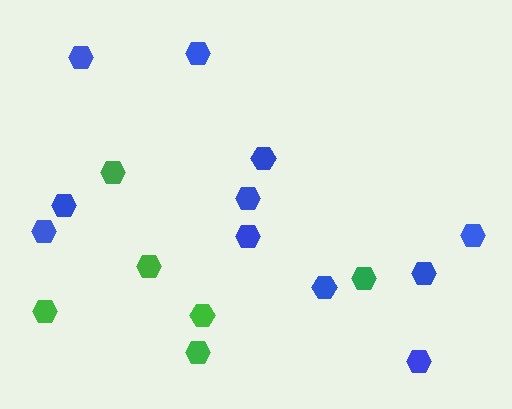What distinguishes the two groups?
There are 2 groups: one group of green hexagons (6) and one group of blue hexagons (11).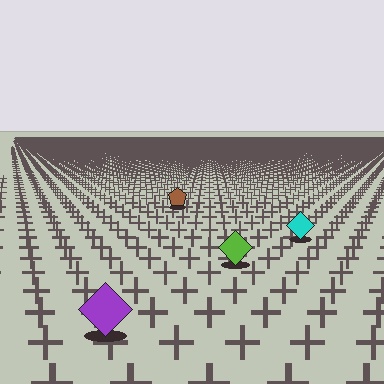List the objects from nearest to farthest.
From nearest to farthest: the purple diamond, the lime diamond, the cyan diamond, the brown pentagon.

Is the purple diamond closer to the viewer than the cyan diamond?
Yes. The purple diamond is closer — you can tell from the texture gradient: the ground texture is coarser near it.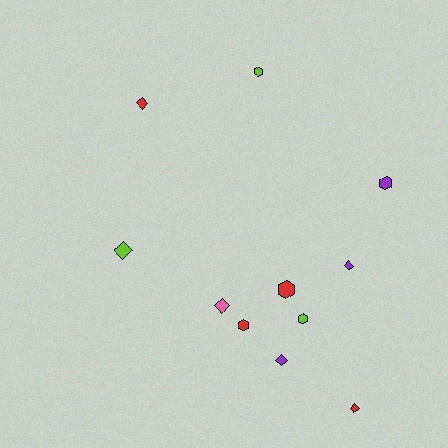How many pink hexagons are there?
There are no pink hexagons.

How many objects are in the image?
There are 11 objects.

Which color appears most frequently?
Red, with 4 objects.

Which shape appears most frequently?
Diamond, with 6 objects.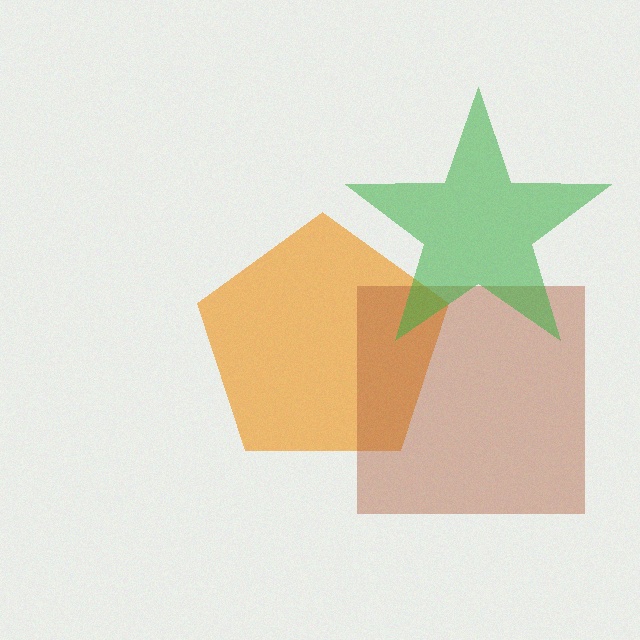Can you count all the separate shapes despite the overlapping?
Yes, there are 3 separate shapes.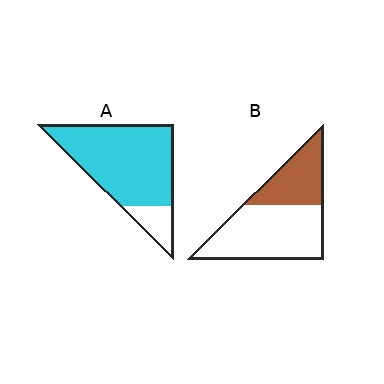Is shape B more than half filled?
No.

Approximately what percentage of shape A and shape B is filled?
A is approximately 85% and B is approximately 35%.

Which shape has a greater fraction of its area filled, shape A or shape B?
Shape A.